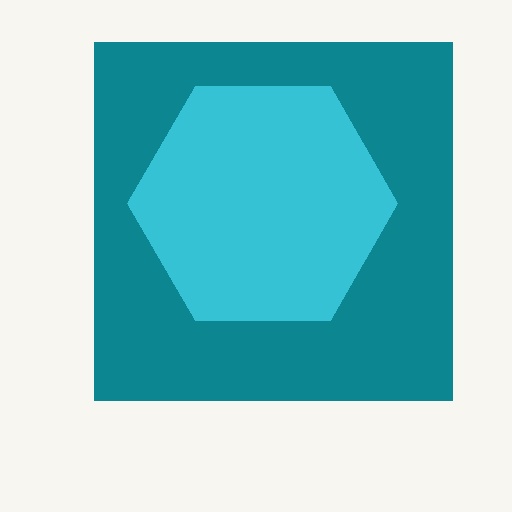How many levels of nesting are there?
2.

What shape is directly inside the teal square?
The cyan hexagon.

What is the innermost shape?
The cyan hexagon.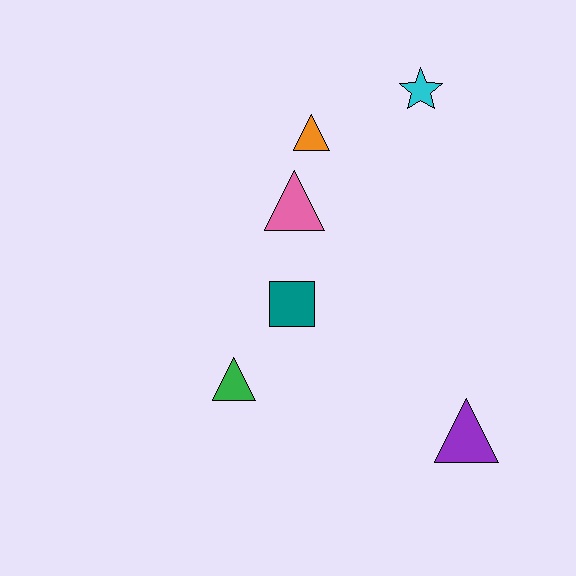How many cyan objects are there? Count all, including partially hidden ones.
There is 1 cyan object.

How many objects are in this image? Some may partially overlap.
There are 6 objects.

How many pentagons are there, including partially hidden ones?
There are no pentagons.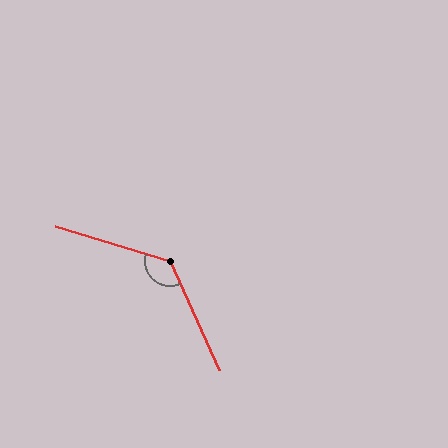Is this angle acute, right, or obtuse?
It is obtuse.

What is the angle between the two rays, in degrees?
Approximately 131 degrees.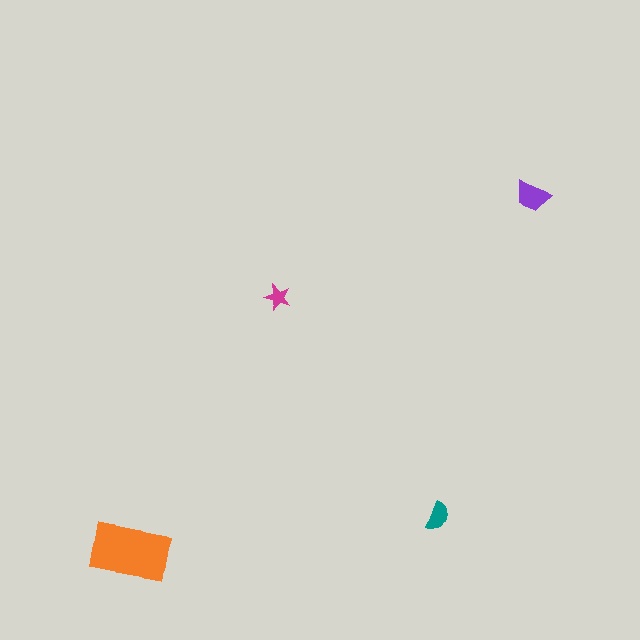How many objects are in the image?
There are 4 objects in the image.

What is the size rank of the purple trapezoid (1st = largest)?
2nd.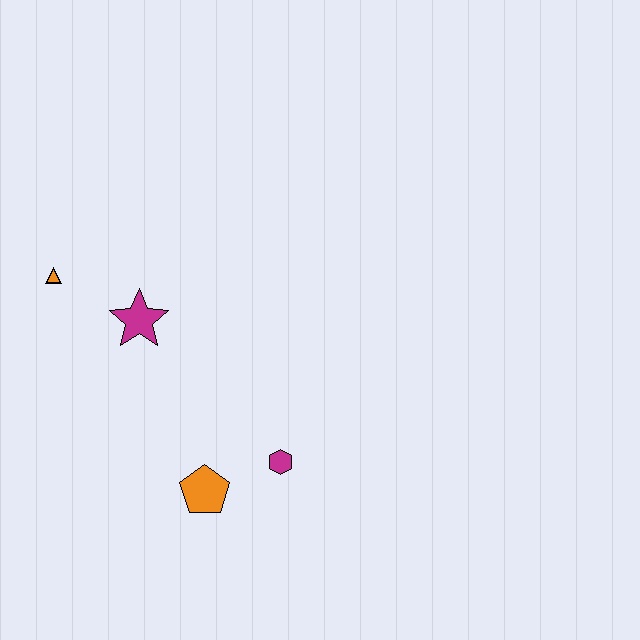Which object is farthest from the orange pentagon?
The orange triangle is farthest from the orange pentagon.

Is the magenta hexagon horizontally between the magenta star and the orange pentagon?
No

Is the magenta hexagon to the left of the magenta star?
No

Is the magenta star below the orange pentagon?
No